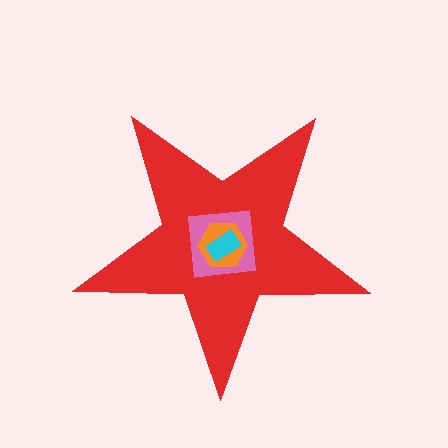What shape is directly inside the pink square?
The orange hexagon.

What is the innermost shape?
The cyan rectangle.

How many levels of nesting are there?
4.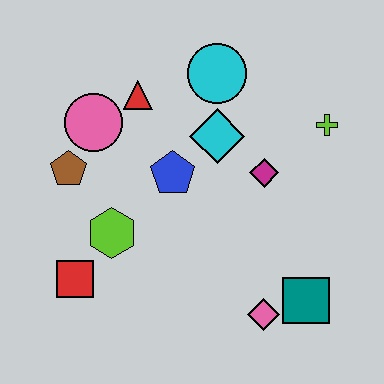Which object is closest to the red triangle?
The pink circle is closest to the red triangle.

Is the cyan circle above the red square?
Yes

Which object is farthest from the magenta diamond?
The red square is farthest from the magenta diamond.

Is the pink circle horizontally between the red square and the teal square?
Yes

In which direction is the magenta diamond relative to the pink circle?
The magenta diamond is to the right of the pink circle.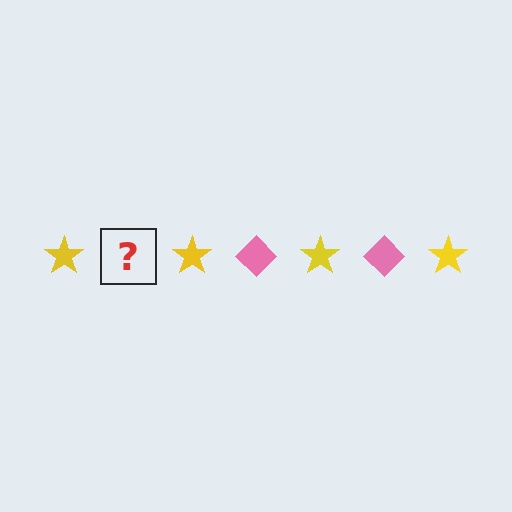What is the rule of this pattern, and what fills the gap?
The rule is that the pattern alternates between yellow star and pink diamond. The gap should be filled with a pink diamond.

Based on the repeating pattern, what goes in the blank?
The blank should be a pink diamond.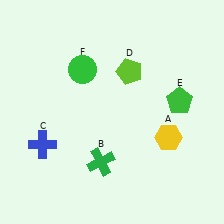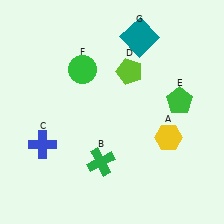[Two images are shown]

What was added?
A teal square (G) was added in Image 2.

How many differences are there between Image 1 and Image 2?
There is 1 difference between the two images.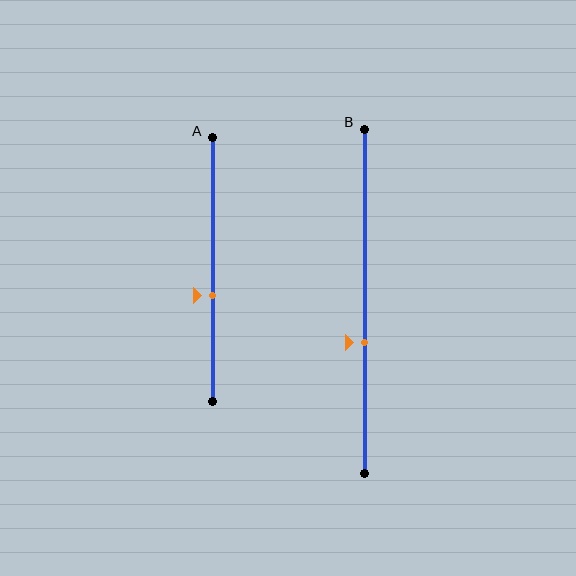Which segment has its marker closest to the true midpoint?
Segment A has its marker closest to the true midpoint.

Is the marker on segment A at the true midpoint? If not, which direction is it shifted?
No, the marker on segment A is shifted downward by about 10% of the segment length.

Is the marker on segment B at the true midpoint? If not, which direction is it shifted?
No, the marker on segment B is shifted downward by about 12% of the segment length.